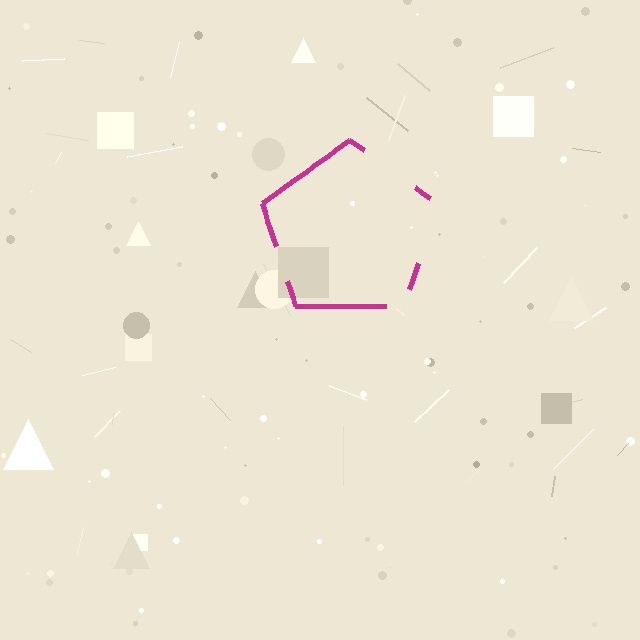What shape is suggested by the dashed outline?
The dashed outline suggests a pentagon.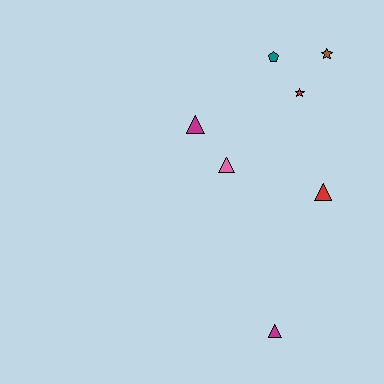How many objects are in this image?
There are 7 objects.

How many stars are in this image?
There are 2 stars.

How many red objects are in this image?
There are 2 red objects.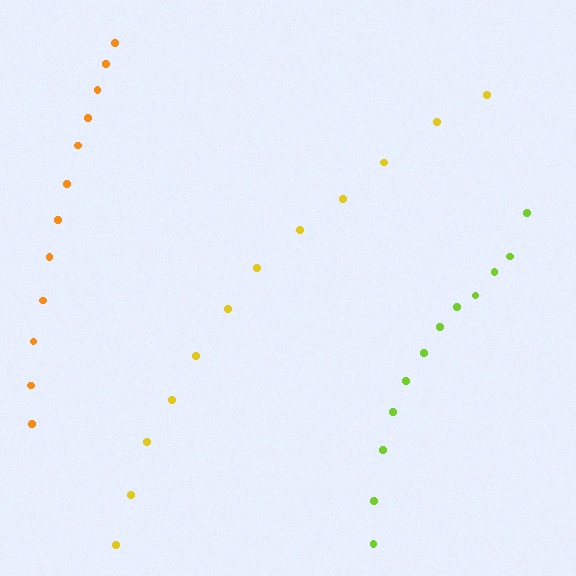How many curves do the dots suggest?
There are 3 distinct paths.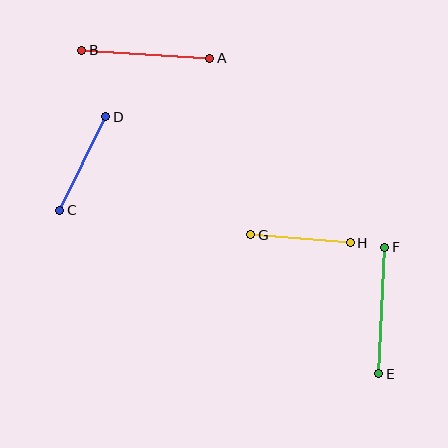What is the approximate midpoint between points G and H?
The midpoint is at approximately (301, 239) pixels.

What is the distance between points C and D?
The distance is approximately 104 pixels.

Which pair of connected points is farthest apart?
Points A and B are farthest apart.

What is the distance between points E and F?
The distance is approximately 126 pixels.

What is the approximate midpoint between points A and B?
The midpoint is at approximately (146, 54) pixels.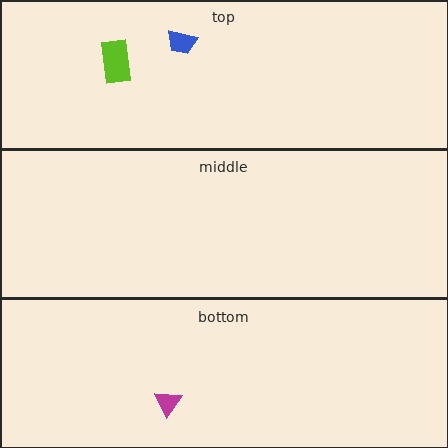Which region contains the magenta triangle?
The bottom region.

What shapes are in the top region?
The blue trapezoid, the lime rectangle.